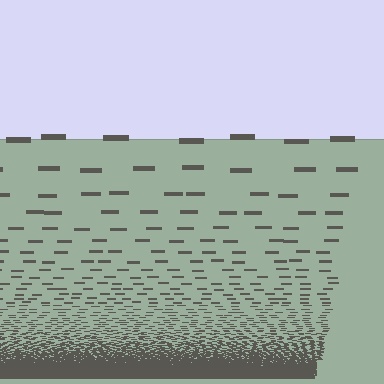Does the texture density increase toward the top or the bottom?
Density increases toward the bottom.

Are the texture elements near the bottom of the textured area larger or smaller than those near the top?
Smaller. The gradient is inverted — elements near the bottom are smaller and denser.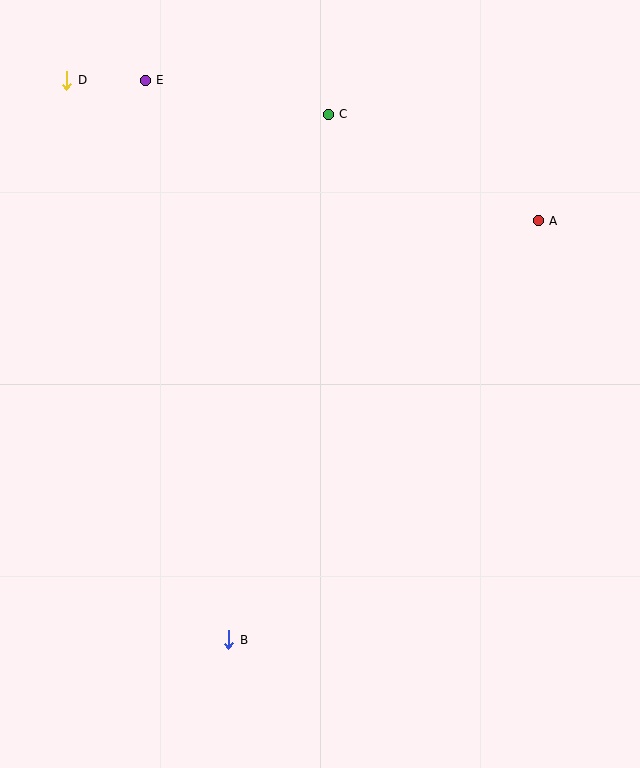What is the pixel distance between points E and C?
The distance between E and C is 186 pixels.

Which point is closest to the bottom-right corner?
Point B is closest to the bottom-right corner.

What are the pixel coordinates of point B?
Point B is at (229, 640).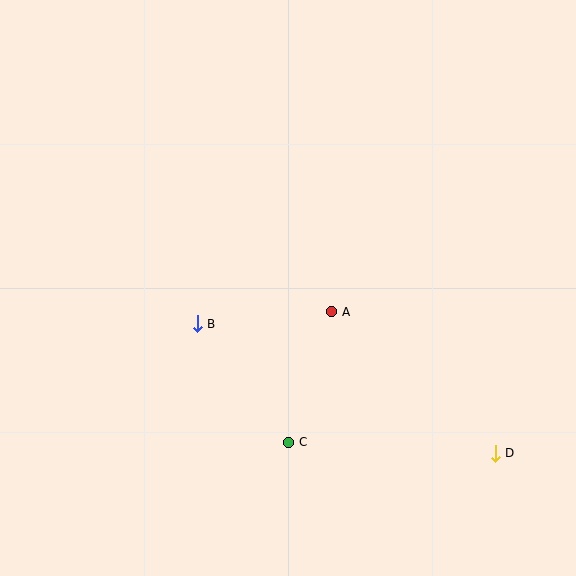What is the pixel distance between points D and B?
The distance between D and B is 325 pixels.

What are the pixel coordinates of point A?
Point A is at (332, 312).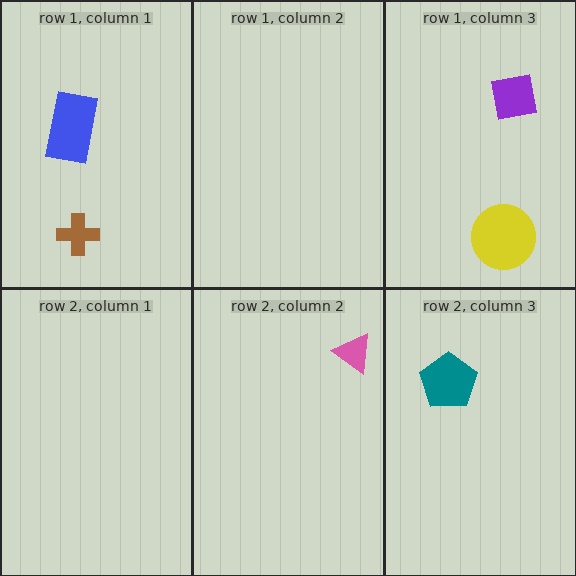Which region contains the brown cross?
The row 1, column 1 region.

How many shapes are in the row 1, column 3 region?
2.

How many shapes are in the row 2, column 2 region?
1.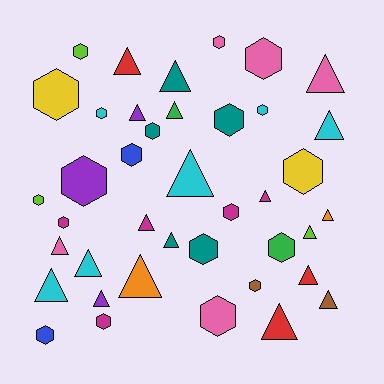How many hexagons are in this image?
There are 20 hexagons.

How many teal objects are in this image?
There are 5 teal objects.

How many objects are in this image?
There are 40 objects.